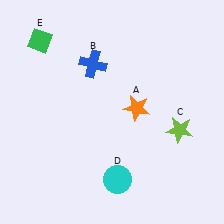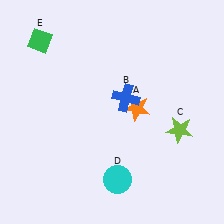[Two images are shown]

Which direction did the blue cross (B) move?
The blue cross (B) moved down.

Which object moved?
The blue cross (B) moved down.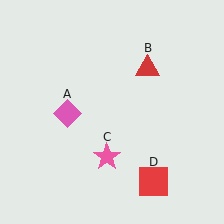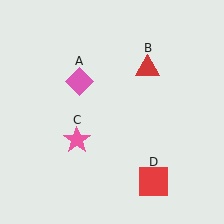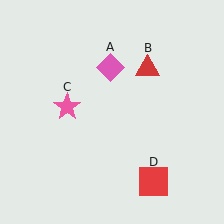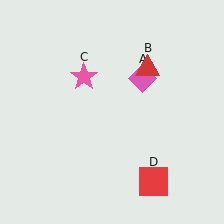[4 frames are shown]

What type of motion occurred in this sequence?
The pink diamond (object A), pink star (object C) rotated clockwise around the center of the scene.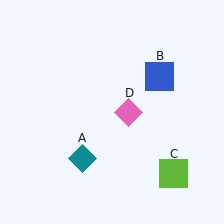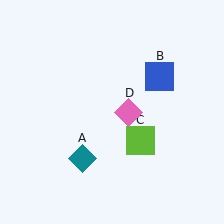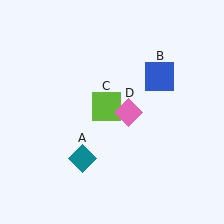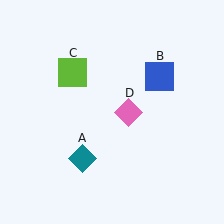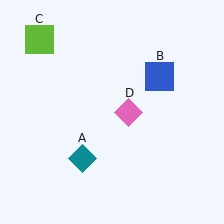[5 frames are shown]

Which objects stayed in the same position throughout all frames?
Teal diamond (object A) and blue square (object B) and pink diamond (object D) remained stationary.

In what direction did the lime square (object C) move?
The lime square (object C) moved up and to the left.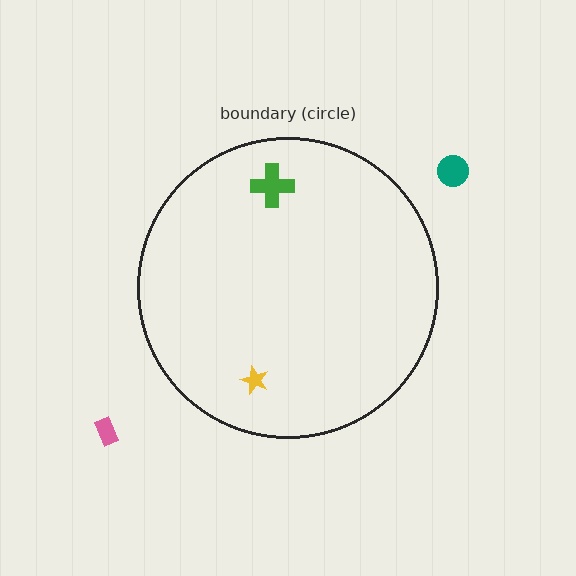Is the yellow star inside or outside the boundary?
Inside.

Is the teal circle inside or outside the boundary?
Outside.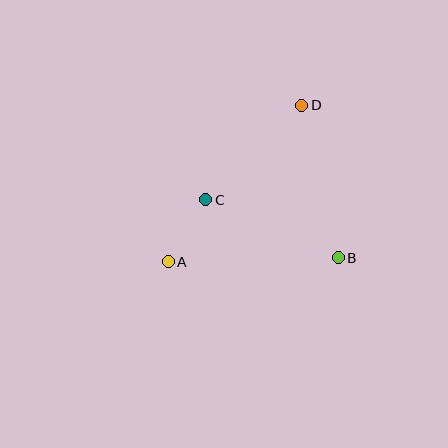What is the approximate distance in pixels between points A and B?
The distance between A and B is approximately 170 pixels.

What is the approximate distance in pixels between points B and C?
The distance between B and C is approximately 145 pixels.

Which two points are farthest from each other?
Points A and D are farthest from each other.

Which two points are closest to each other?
Points A and C are closest to each other.